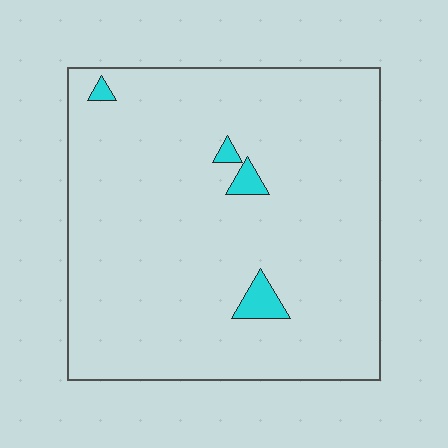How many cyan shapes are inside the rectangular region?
4.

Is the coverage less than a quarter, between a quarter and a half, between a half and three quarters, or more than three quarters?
Less than a quarter.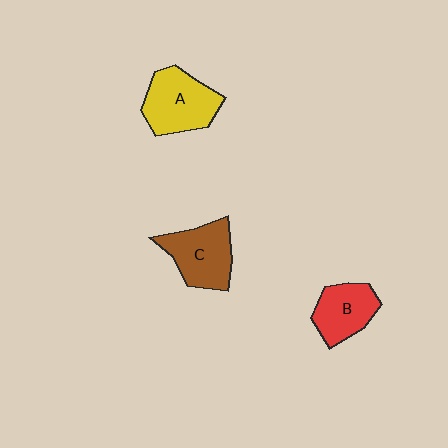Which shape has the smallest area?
Shape B (red).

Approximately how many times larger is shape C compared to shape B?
Approximately 1.2 times.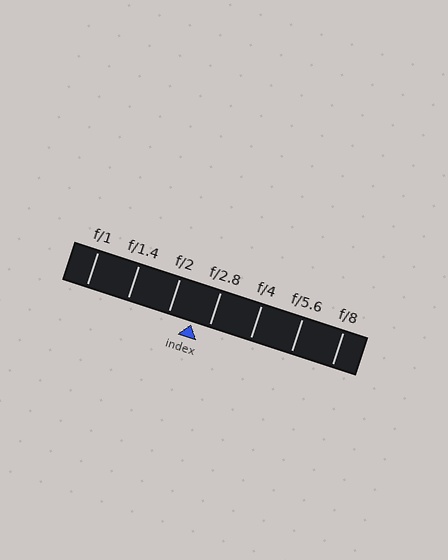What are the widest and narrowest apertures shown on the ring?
The widest aperture shown is f/1 and the narrowest is f/8.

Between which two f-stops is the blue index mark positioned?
The index mark is between f/2 and f/2.8.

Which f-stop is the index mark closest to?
The index mark is closest to f/2.8.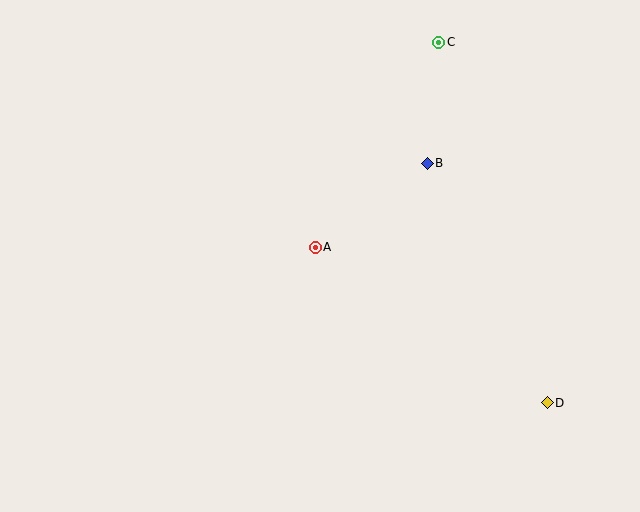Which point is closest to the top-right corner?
Point C is closest to the top-right corner.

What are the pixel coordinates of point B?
Point B is at (427, 163).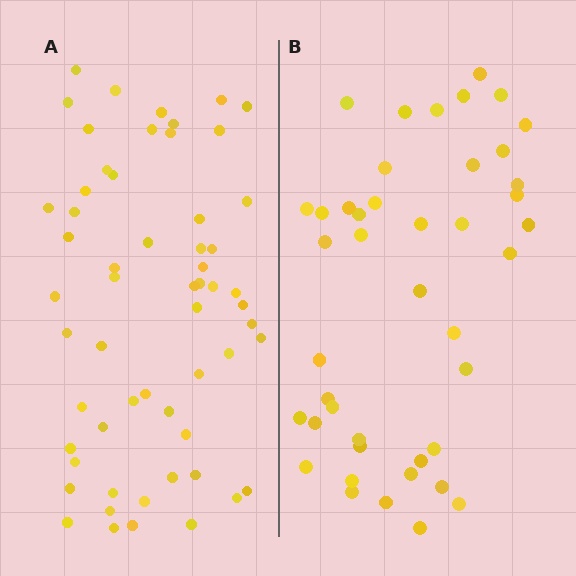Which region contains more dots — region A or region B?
Region A (the left region) has more dots.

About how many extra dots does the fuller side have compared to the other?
Region A has approximately 15 more dots than region B.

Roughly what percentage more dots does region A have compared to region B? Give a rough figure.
About 35% more.